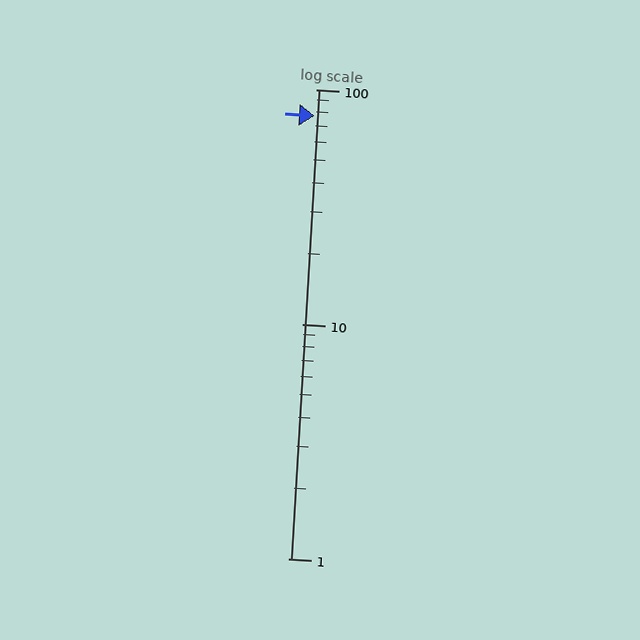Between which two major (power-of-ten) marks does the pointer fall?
The pointer is between 10 and 100.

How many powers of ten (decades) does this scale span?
The scale spans 2 decades, from 1 to 100.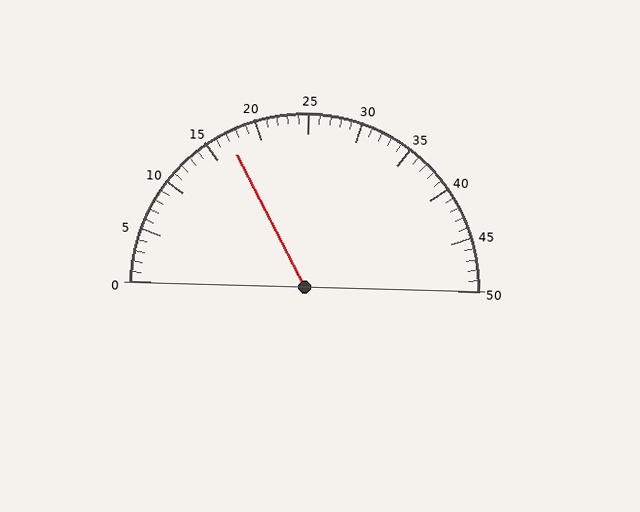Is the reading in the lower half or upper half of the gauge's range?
The reading is in the lower half of the range (0 to 50).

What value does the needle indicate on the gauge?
The needle indicates approximately 17.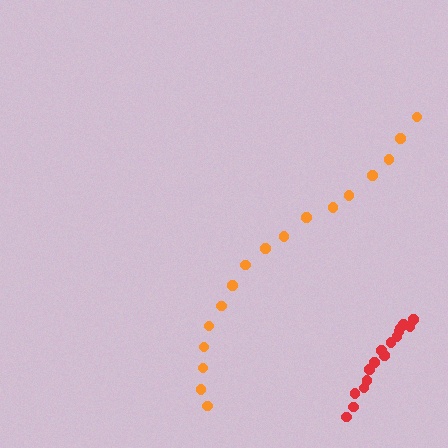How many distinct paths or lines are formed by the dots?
There are 2 distinct paths.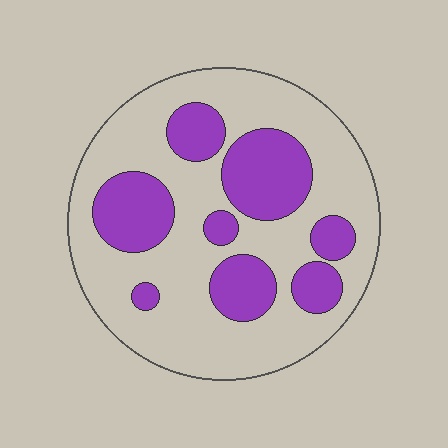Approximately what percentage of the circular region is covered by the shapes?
Approximately 30%.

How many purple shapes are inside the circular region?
8.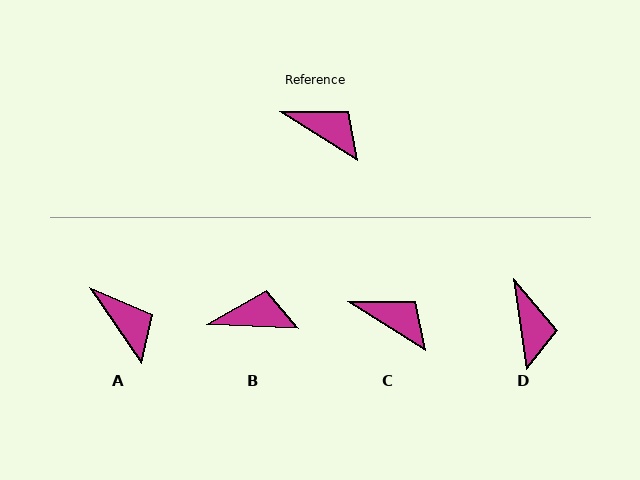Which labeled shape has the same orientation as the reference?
C.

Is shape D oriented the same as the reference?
No, it is off by about 50 degrees.